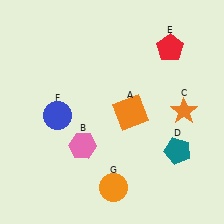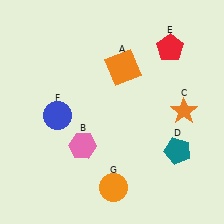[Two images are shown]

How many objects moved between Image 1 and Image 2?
1 object moved between the two images.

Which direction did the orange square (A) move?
The orange square (A) moved up.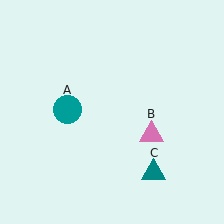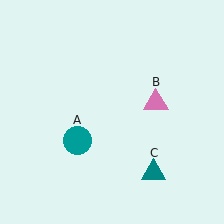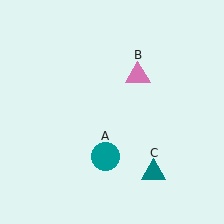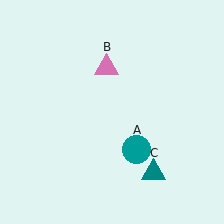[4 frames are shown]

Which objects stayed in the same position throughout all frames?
Teal triangle (object C) remained stationary.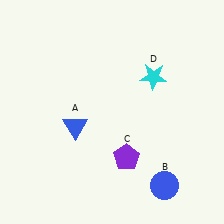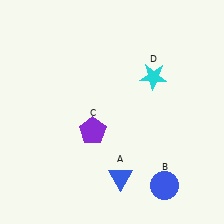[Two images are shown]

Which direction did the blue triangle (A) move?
The blue triangle (A) moved down.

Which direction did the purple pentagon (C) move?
The purple pentagon (C) moved left.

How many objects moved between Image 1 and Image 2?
2 objects moved between the two images.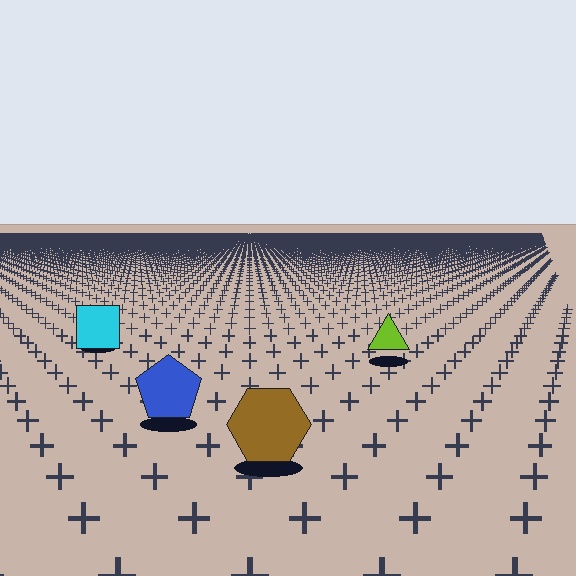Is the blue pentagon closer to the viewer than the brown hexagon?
No. The brown hexagon is closer — you can tell from the texture gradient: the ground texture is coarser near it.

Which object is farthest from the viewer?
The cyan square is farthest from the viewer. It appears smaller and the ground texture around it is denser.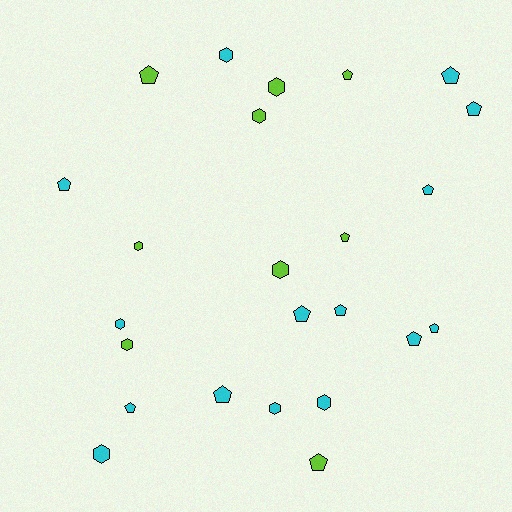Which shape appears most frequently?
Pentagon, with 14 objects.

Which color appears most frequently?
Cyan, with 15 objects.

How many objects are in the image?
There are 24 objects.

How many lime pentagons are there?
There are 4 lime pentagons.